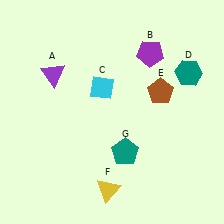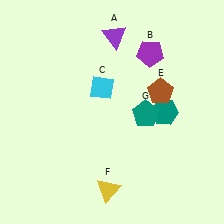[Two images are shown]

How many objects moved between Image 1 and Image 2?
3 objects moved between the two images.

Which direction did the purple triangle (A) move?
The purple triangle (A) moved right.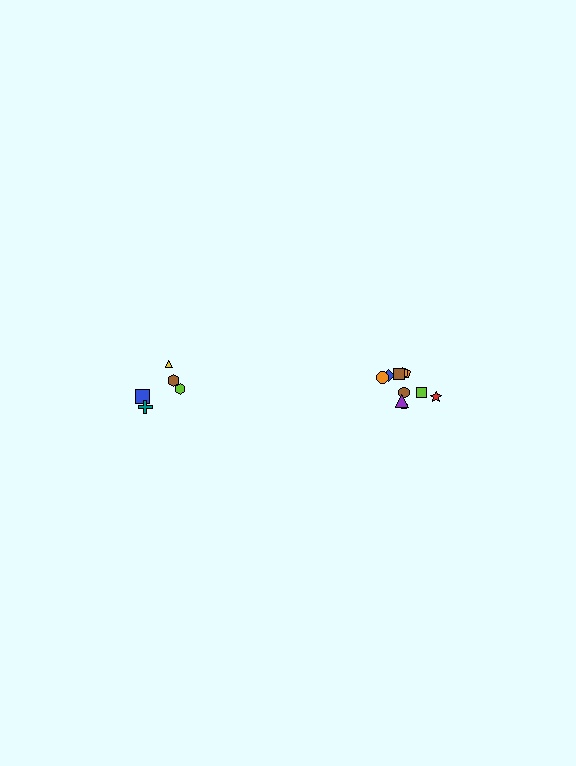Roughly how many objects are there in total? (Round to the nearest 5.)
Roughly 15 objects in total.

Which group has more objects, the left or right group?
The right group.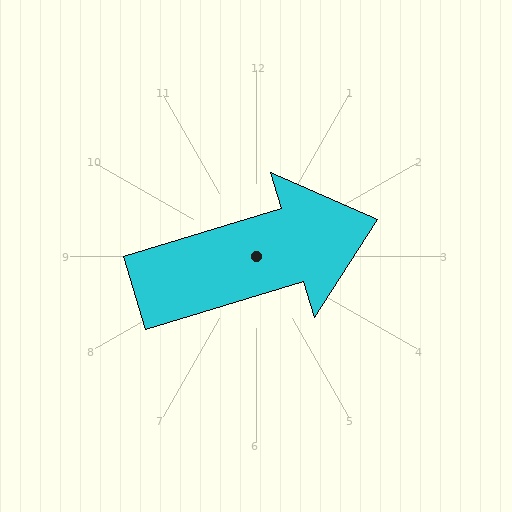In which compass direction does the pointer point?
East.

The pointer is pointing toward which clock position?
Roughly 2 o'clock.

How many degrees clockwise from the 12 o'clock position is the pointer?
Approximately 73 degrees.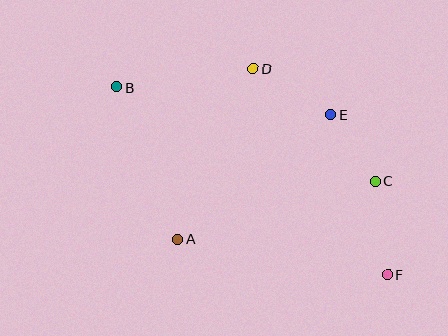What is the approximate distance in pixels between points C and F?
The distance between C and F is approximately 94 pixels.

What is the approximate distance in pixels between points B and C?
The distance between B and C is approximately 275 pixels.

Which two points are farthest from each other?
Points B and F are farthest from each other.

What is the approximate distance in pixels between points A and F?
The distance between A and F is approximately 213 pixels.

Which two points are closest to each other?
Points C and E are closest to each other.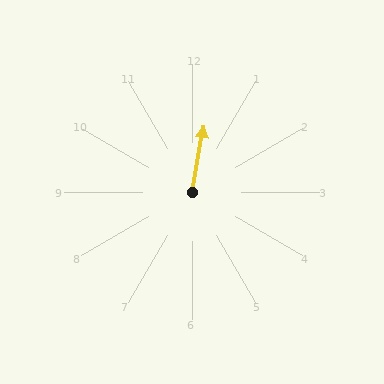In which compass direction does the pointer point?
North.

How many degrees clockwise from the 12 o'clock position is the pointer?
Approximately 10 degrees.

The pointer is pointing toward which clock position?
Roughly 12 o'clock.